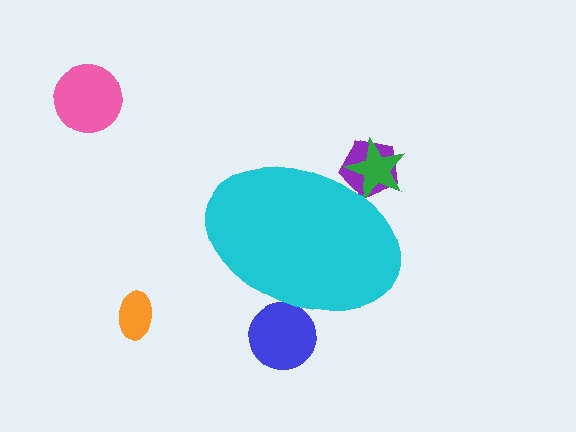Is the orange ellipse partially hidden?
No, the orange ellipse is fully visible.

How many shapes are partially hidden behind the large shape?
3 shapes are partially hidden.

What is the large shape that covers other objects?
A cyan ellipse.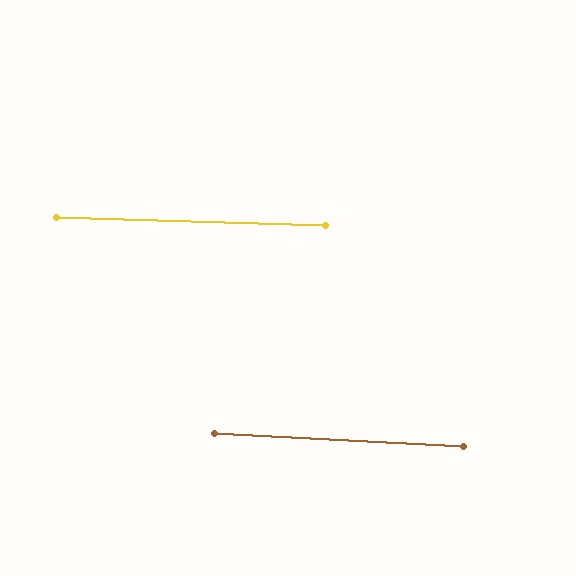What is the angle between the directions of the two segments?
Approximately 1 degree.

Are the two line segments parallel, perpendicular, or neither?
Parallel — their directions differ by only 1.3°.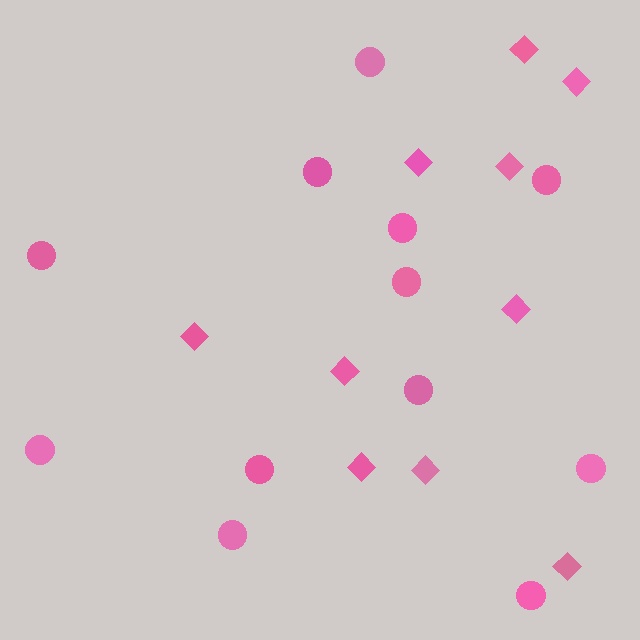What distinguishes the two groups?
There are 2 groups: one group of circles (12) and one group of diamonds (10).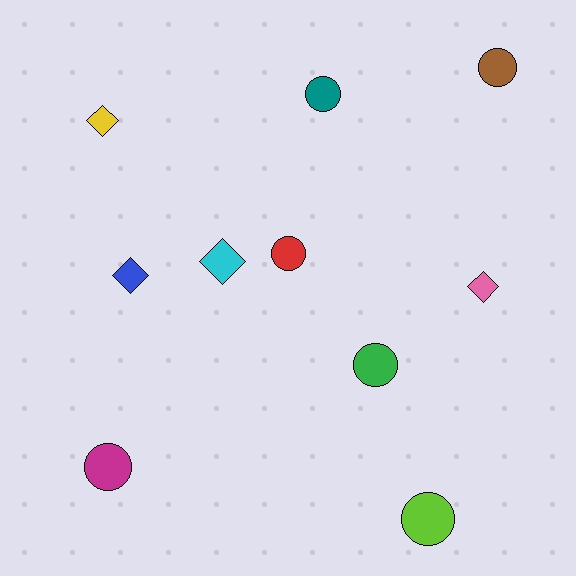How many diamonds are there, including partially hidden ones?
There are 4 diamonds.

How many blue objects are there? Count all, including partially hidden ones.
There is 1 blue object.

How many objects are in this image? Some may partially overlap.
There are 10 objects.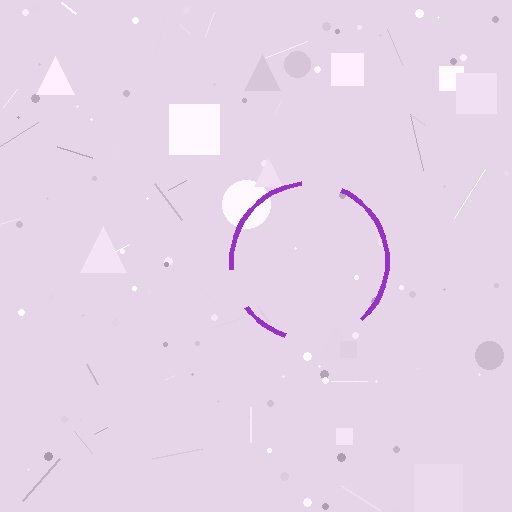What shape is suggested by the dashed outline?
The dashed outline suggests a circle.